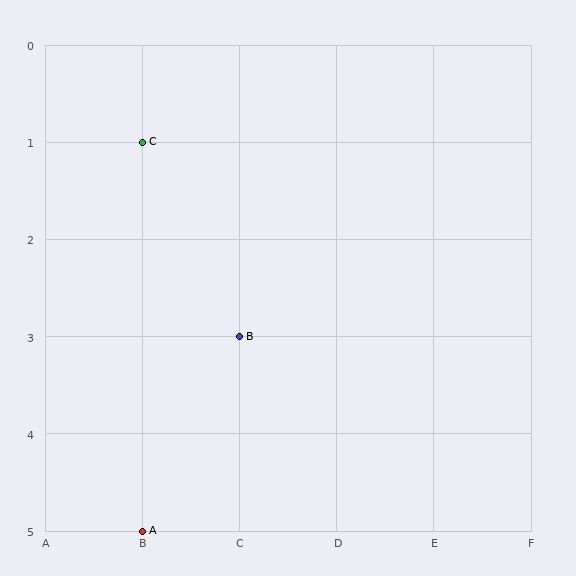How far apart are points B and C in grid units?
Points B and C are 1 column and 2 rows apart (about 2.2 grid units diagonally).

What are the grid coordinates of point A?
Point A is at grid coordinates (B, 5).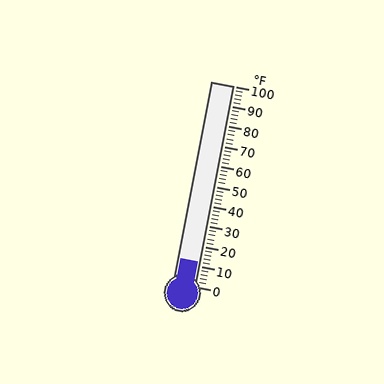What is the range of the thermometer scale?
The thermometer scale ranges from 0°F to 100°F.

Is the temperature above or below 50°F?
The temperature is below 50°F.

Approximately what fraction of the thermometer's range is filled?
The thermometer is filled to approximately 10% of its range.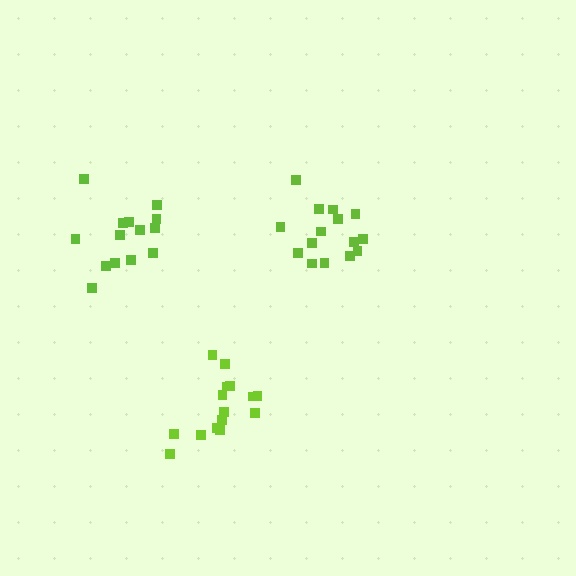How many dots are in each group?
Group 1: 14 dots, Group 2: 15 dots, Group 3: 15 dots (44 total).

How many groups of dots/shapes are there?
There are 3 groups.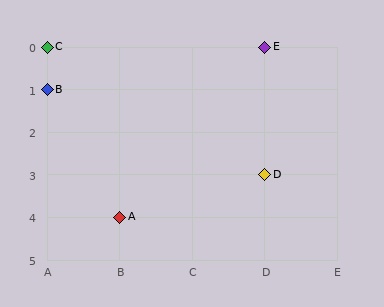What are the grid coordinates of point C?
Point C is at grid coordinates (A, 0).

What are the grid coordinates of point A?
Point A is at grid coordinates (B, 4).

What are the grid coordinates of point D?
Point D is at grid coordinates (D, 3).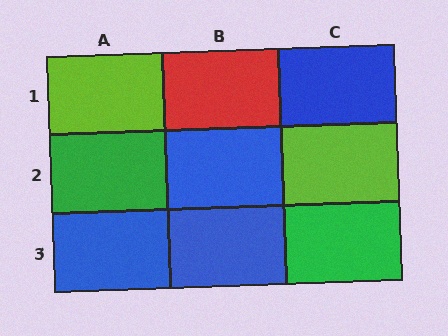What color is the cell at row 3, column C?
Green.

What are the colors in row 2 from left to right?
Green, blue, lime.